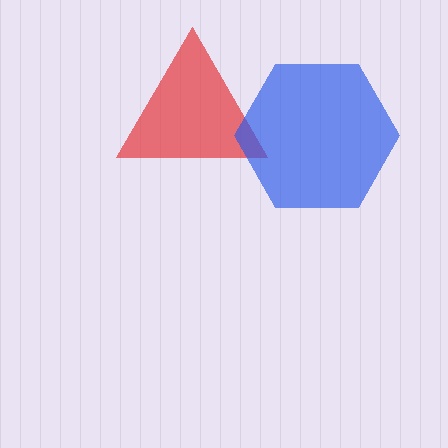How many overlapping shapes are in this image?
There are 2 overlapping shapes in the image.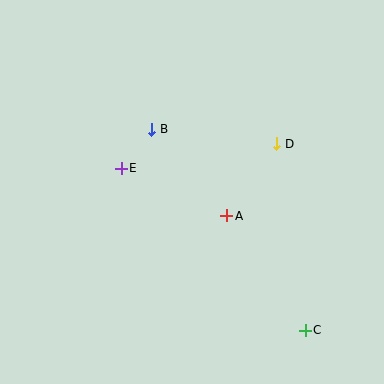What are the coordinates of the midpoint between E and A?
The midpoint between E and A is at (174, 192).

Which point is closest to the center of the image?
Point A at (227, 216) is closest to the center.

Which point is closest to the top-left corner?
Point B is closest to the top-left corner.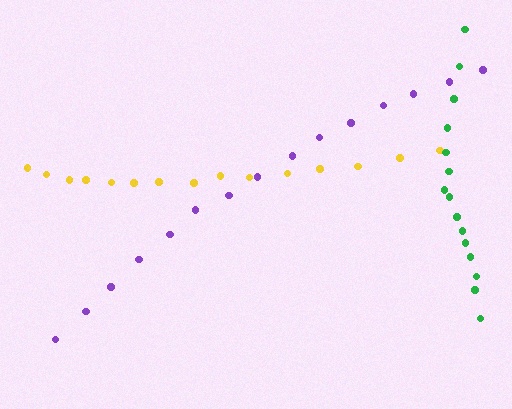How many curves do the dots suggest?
There are 3 distinct paths.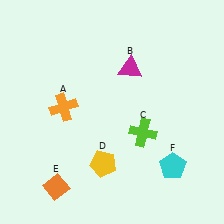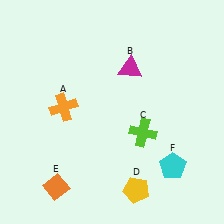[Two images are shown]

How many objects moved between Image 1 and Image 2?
1 object moved between the two images.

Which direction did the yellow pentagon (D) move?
The yellow pentagon (D) moved right.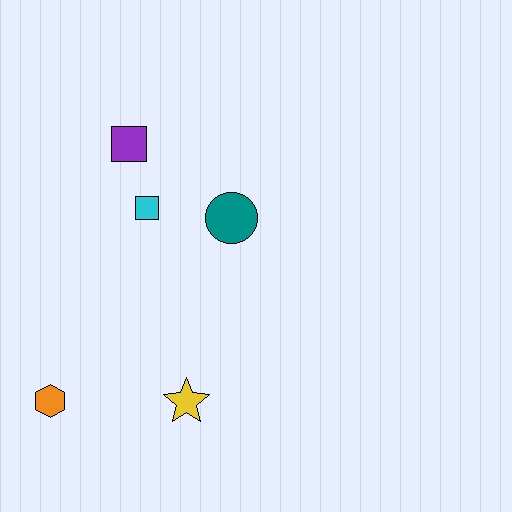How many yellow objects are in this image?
There is 1 yellow object.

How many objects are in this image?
There are 5 objects.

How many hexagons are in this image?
There is 1 hexagon.